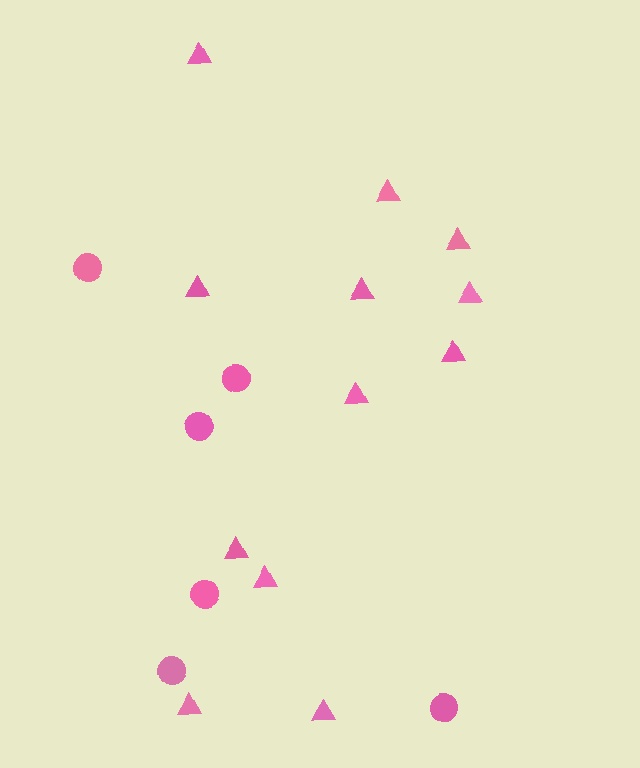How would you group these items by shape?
There are 2 groups: one group of triangles (12) and one group of circles (6).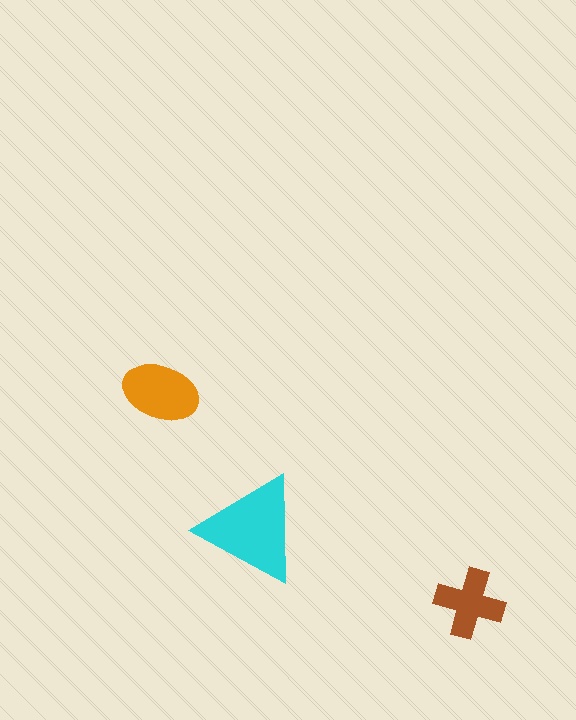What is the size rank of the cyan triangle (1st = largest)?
1st.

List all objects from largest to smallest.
The cyan triangle, the orange ellipse, the brown cross.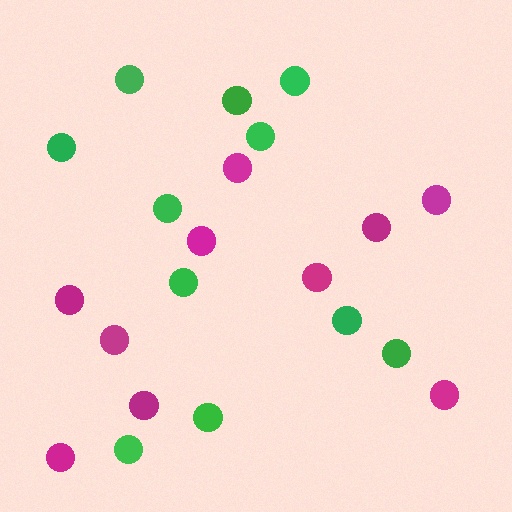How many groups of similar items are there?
There are 2 groups: one group of magenta circles (10) and one group of green circles (11).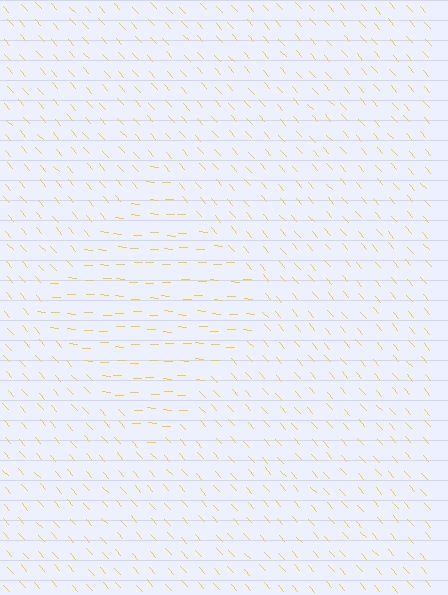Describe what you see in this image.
The image is filled with small yellow line segments. A diamond region in the image has lines oriented differently from the surrounding lines, creating a visible texture boundary.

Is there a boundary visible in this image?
Yes, there is a texture boundary formed by a change in line orientation.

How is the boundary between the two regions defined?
The boundary is defined purely by a change in line orientation (approximately 45 degrees difference). All lines are the same color and thickness.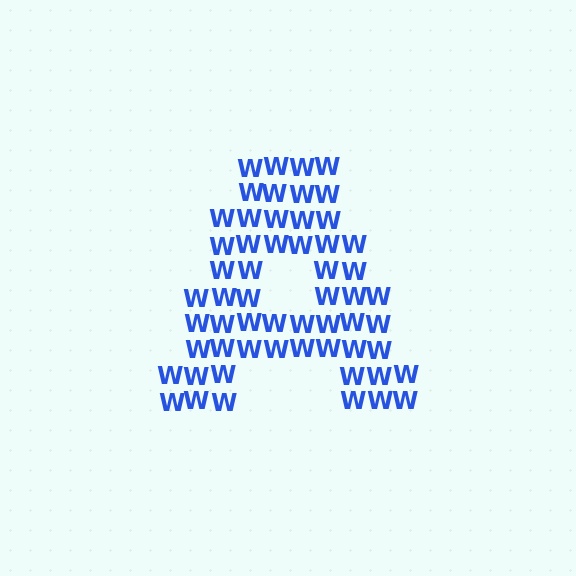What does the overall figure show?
The overall figure shows the letter A.